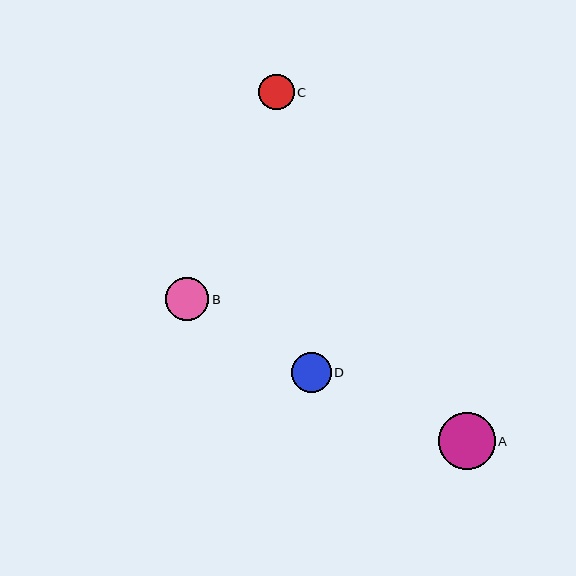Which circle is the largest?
Circle A is the largest with a size of approximately 57 pixels.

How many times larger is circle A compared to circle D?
Circle A is approximately 1.4 times the size of circle D.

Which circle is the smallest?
Circle C is the smallest with a size of approximately 35 pixels.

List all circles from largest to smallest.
From largest to smallest: A, B, D, C.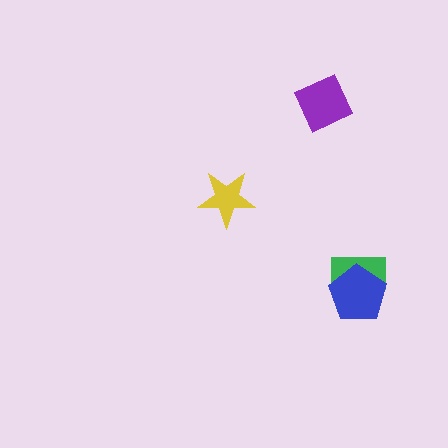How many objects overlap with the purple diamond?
0 objects overlap with the purple diamond.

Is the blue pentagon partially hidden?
No, no other shape covers it.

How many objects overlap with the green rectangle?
1 object overlaps with the green rectangle.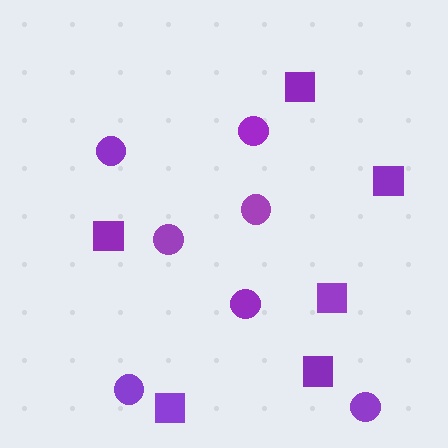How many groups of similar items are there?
There are 2 groups: one group of squares (6) and one group of circles (7).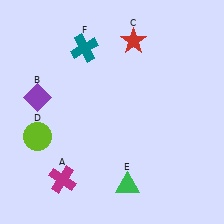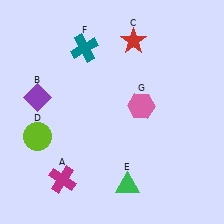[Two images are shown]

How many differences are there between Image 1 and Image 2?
There is 1 difference between the two images.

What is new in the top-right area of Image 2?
A pink hexagon (G) was added in the top-right area of Image 2.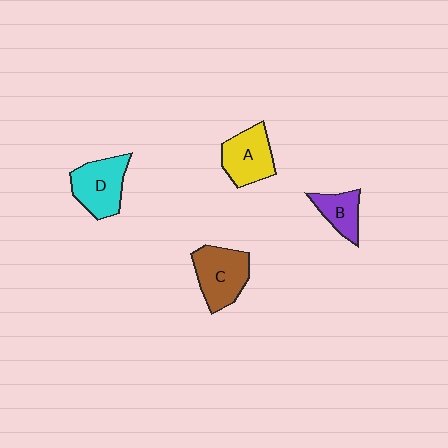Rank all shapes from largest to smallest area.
From largest to smallest: C (brown), D (cyan), A (yellow), B (purple).